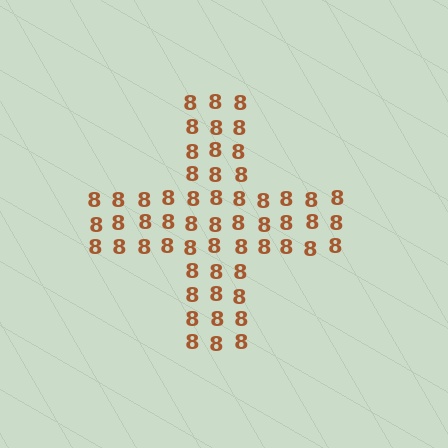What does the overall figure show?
The overall figure shows a cross.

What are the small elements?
The small elements are digit 8's.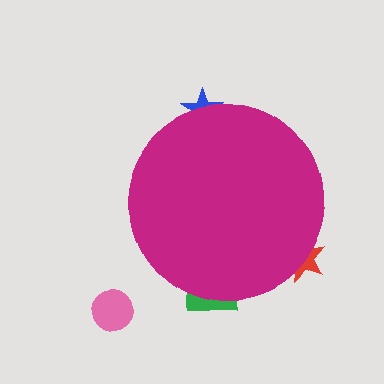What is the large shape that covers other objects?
A magenta circle.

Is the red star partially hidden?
Yes, the red star is partially hidden behind the magenta circle.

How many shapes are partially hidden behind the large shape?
3 shapes are partially hidden.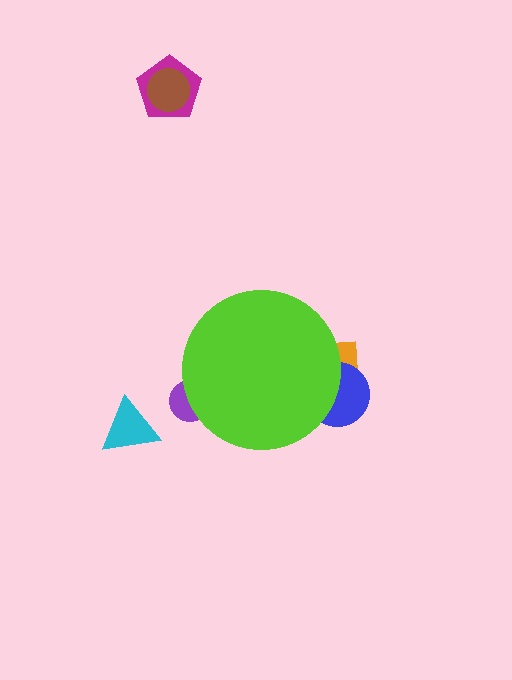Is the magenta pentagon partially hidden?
No, the magenta pentagon is fully visible.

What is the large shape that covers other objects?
A lime circle.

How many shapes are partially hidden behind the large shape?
3 shapes are partially hidden.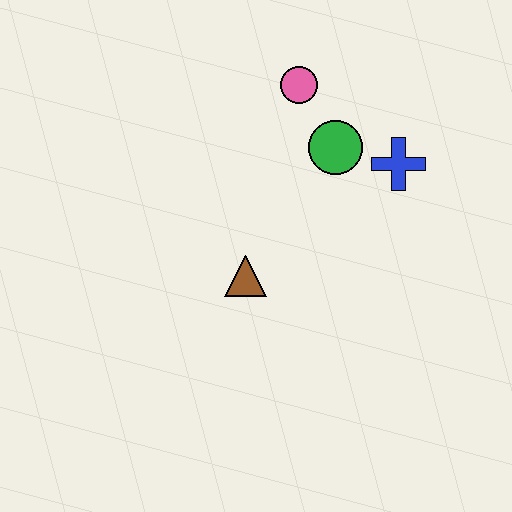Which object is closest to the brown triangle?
The green circle is closest to the brown triangle.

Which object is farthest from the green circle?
The brown triangle is farthest from the green circle.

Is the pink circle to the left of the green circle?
Yes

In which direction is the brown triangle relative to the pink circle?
The brown triangle is below the pink circle.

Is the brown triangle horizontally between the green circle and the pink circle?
No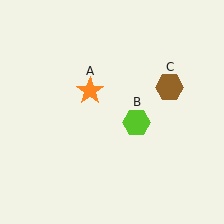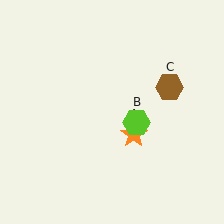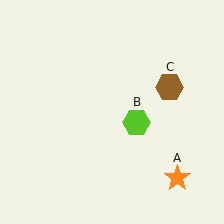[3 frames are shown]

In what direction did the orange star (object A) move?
The orange star (object A) moved down and to the right.